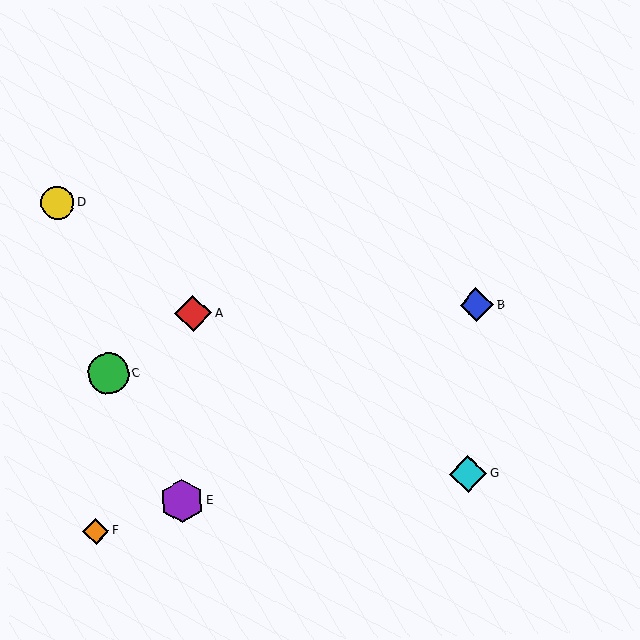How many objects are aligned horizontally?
2 objects (A, B) are aligned horizontally.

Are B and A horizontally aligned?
Yes, both are at y≈305.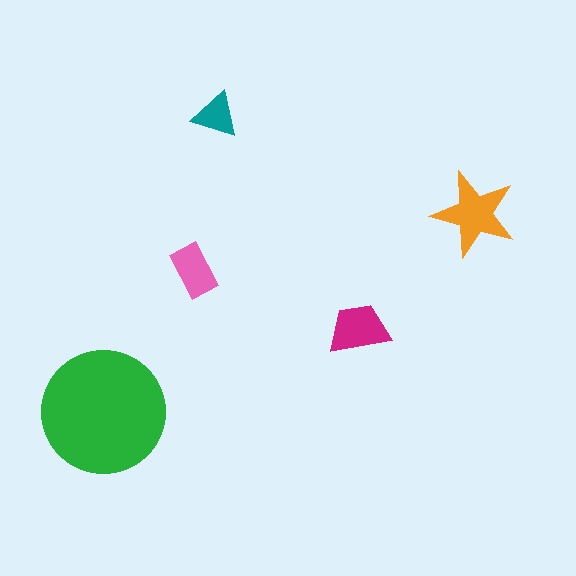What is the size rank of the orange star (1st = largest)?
2nd.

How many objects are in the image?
There are 5 objects in the image.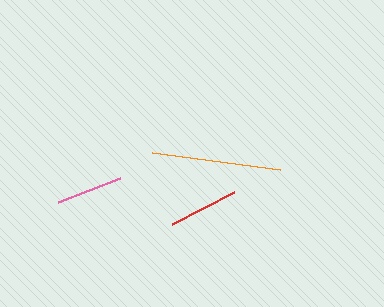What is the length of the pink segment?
The pink segment is approximately 67 pixels long.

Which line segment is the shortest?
The pink line is the shortest at approximately 67 pixels.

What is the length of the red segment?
The red segment is approximately 69 pixels long.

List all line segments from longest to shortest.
From longest to shortest: orange, red, pink.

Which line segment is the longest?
The orange line is the longest at approximately 129 pixels.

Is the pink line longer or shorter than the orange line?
The orange line is longer than the pink line.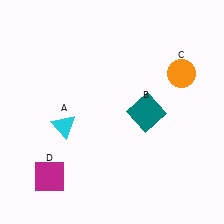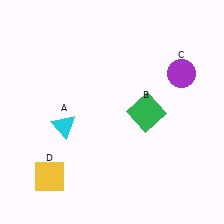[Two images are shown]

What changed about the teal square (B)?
In Image 1, B is teal. In Image 2, it changed to green.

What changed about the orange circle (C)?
In Image 1, C is orange. In Image 2, it changed to purple.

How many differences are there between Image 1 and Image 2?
There are 3 differences between the two images.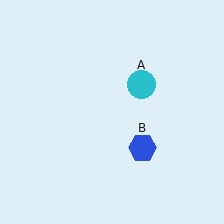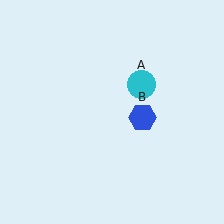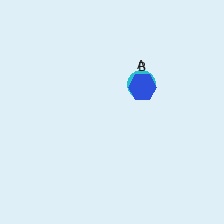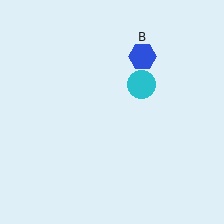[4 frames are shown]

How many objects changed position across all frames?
1 object changed position: blue hexagon (object B).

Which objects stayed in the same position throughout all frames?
Cyan circle (object A) remained stationary.